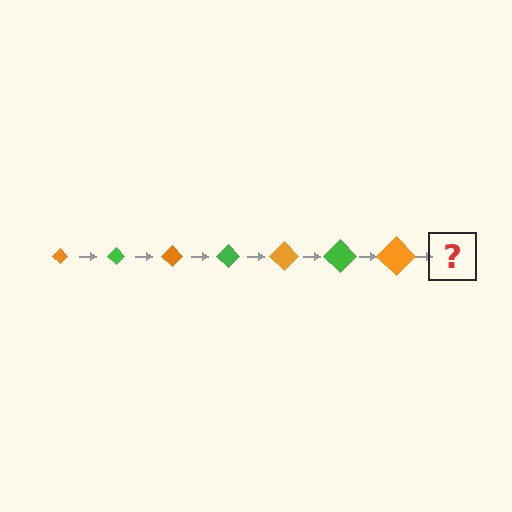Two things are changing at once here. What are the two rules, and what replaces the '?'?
The two rules are that the diamond grows larger each step and the color cycles through orange and green. The '?' should be a green diamond, larger than the previous one.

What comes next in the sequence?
The next element should be a green diamond, larger than the previous one.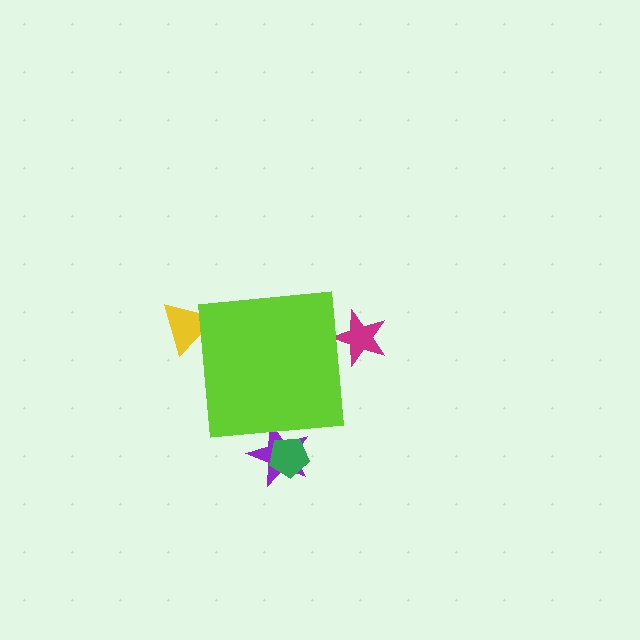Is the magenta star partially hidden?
Yes, the magenta star is partially hidden behind the lime square.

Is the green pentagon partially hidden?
Yes, the green pentagon is partially hidden behind the lime square.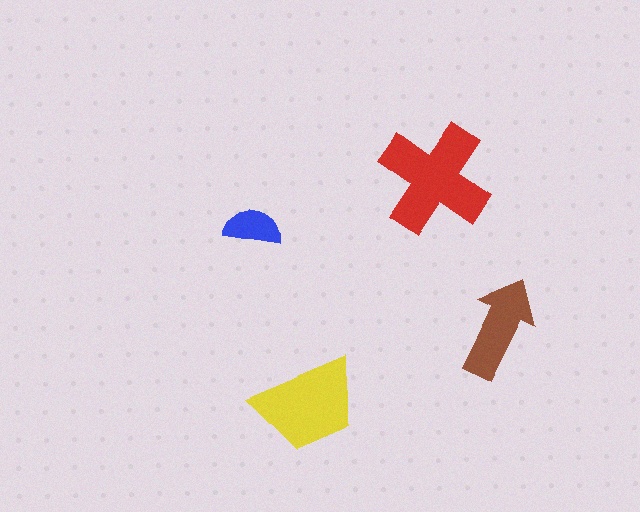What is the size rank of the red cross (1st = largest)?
1st.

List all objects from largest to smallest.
The red cross, the yellow trapezoid, the brown arrow, the blue semicircle.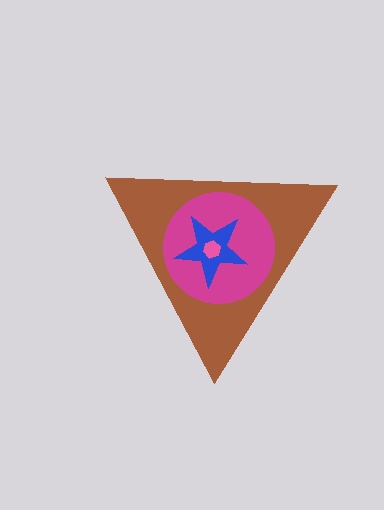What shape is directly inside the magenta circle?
The blue star.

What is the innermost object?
The pink hexagon.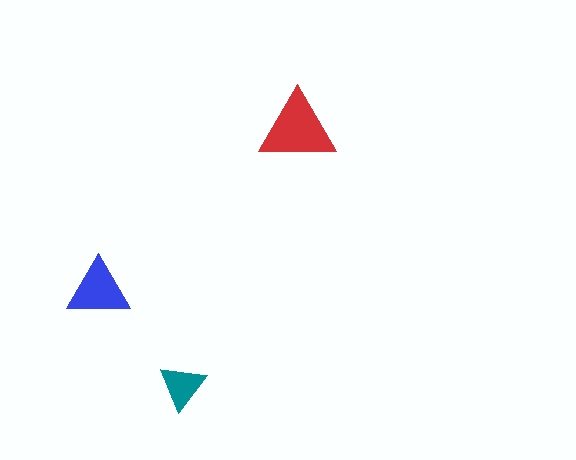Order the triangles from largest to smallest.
the red one, the blue one, the teal one.